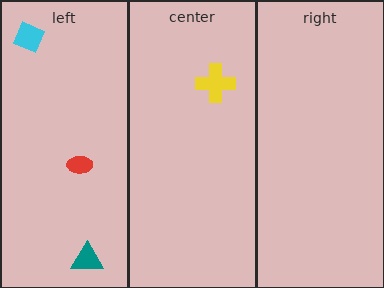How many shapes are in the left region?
3.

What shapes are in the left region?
The teal triangle, the cyan diamond, the red ellipse.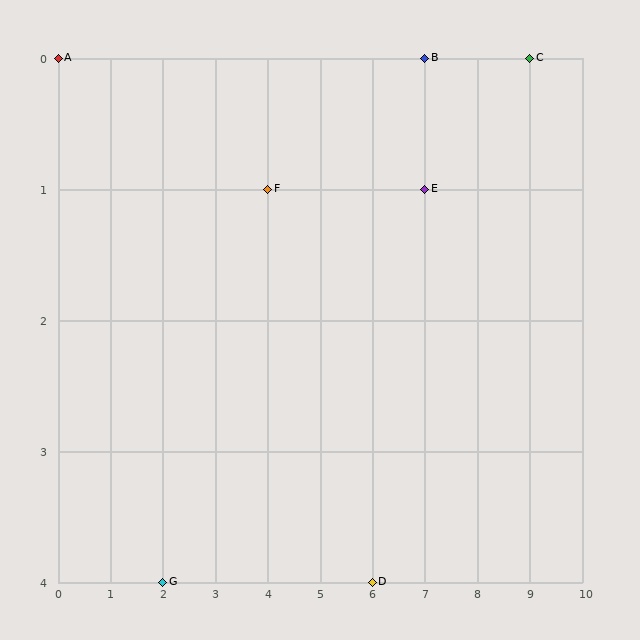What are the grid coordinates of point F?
Point F is at grid coordinates (4, 1).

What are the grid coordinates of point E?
Point E is at grid coordinates (7, 1).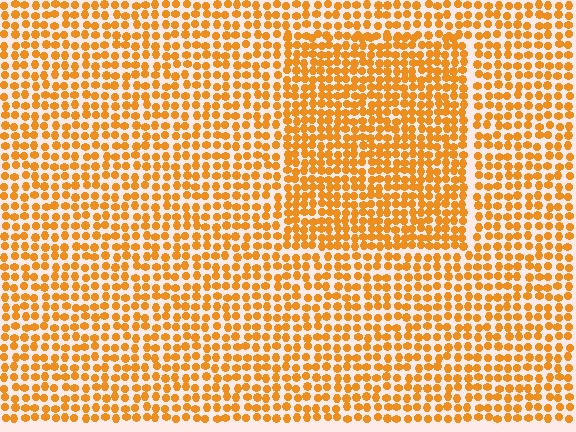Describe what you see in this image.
The image contains small orange elements arranged at two different densities. A rectangle-shaped region is visible where the elements are more densely packed than the surrounding area.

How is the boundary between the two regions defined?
The boundary is defined by a change in element density (approximately 1.5x ratio). All elements are the same color, size, and shape.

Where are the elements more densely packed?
The elements are more densely packed inside the rectangle boundary.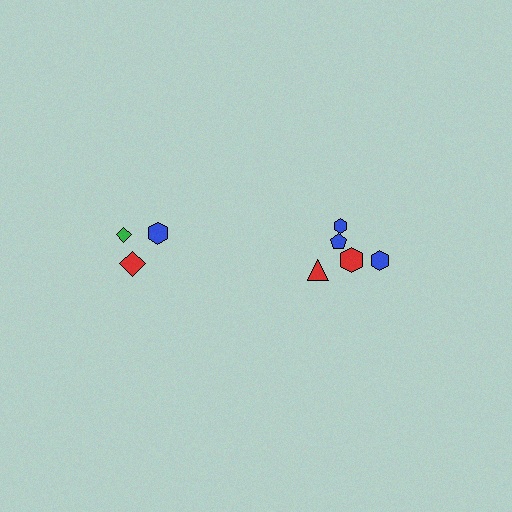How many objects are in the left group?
There are 3 objects.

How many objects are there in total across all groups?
There are 8 objects.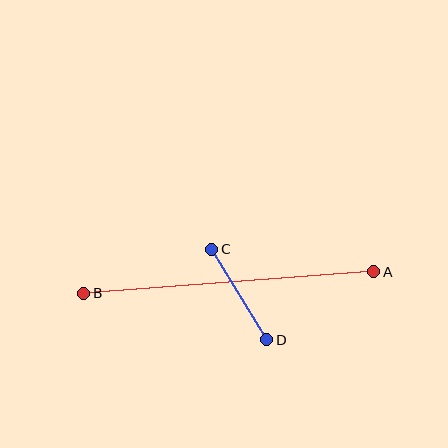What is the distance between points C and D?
The distance is approximately 106 pixels.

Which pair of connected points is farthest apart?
Points A and B are farthest apart.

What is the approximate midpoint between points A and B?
The midpoint is at approximately (229, 283) pixels.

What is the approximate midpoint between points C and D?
The midpoint is at approximately (239, 294) pixels.